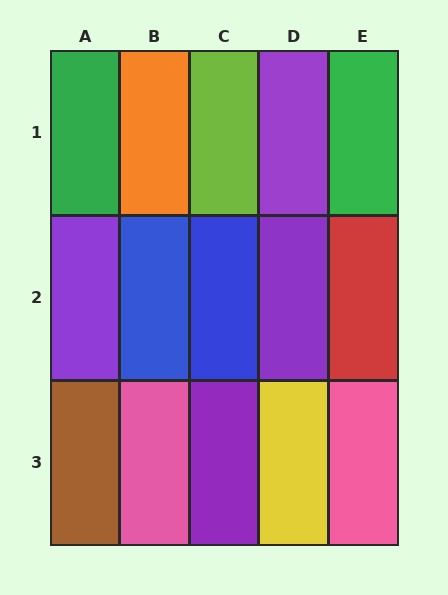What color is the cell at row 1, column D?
Purple.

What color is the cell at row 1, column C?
Lime.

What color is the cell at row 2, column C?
Blue.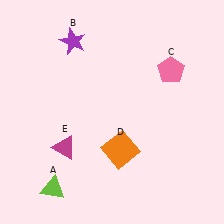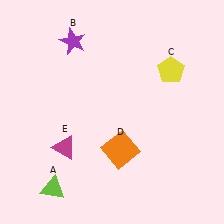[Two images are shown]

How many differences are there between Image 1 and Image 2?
There is 1 difference between the two images.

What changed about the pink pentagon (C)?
In Image 1, C is pink. In Image 2, it changed to yellow.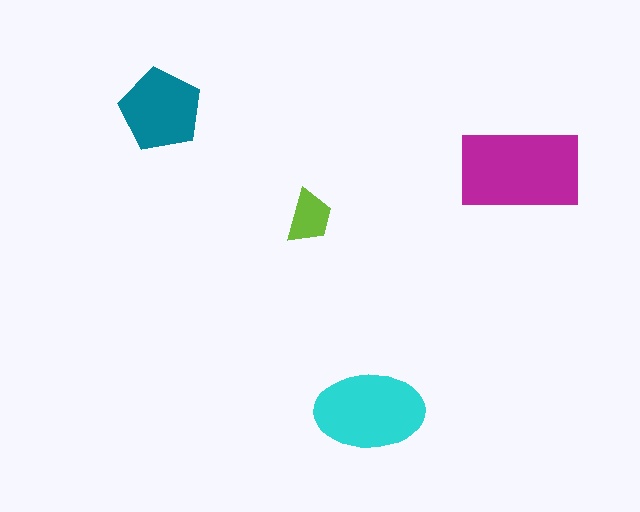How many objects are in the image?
There are 4 objects in the image.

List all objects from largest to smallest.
The magenta rectangle, the cyan ellipse, the teal pentagon, the lime trapezoid.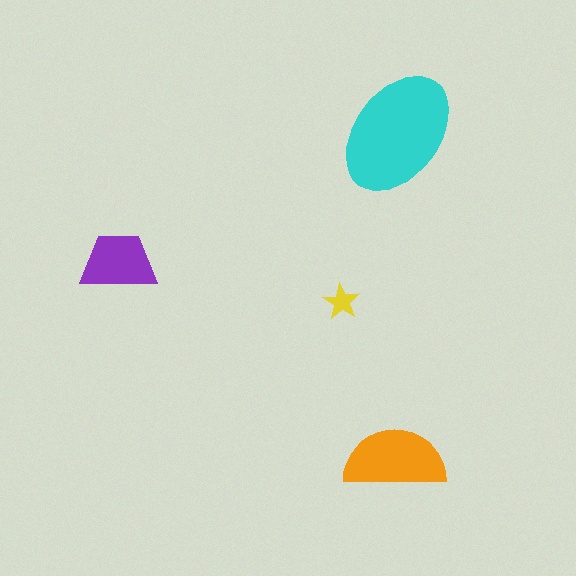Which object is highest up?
The cyan ellipse is topmost.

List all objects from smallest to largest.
The yellow star, the purple trapezoid, the orange semicircle, the cyan ellipse.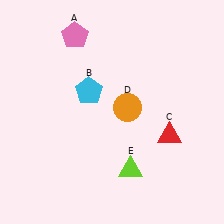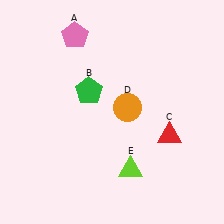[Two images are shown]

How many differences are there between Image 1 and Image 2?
There is 1 difference between the two images.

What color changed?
The pentagon (B) changed from cyan in Image 1 to green in Image 2.